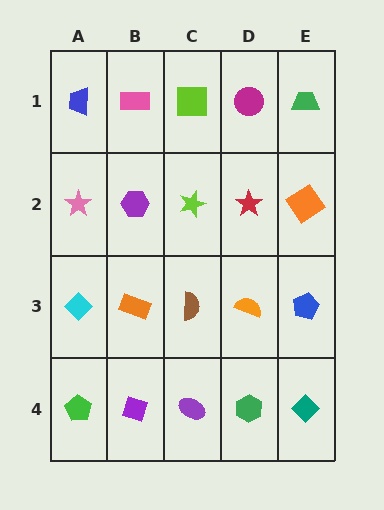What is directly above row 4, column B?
An orange rectangle.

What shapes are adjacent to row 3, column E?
An orange diamond (row 2, column E), a teal diamond (row 4, column E), an orange semicircle (row 3, column D).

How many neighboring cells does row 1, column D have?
3.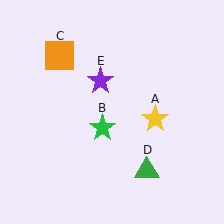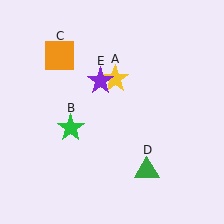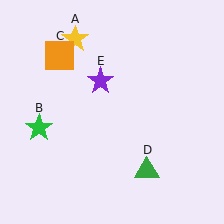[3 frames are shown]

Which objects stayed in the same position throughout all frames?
Orange square (object C) and green triangle (object D) and purple star (object E) remained stationary.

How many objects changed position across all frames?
2 objects changed position: yellow star (object A), green star (object B).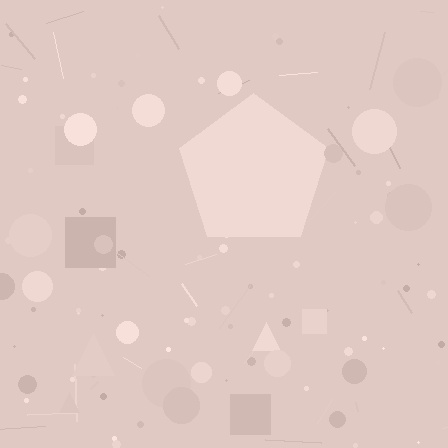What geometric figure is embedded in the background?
A pentagon is embedded in the background.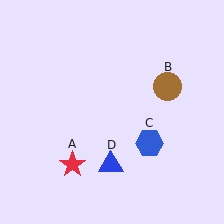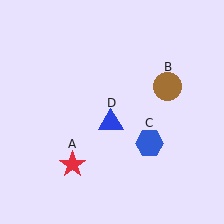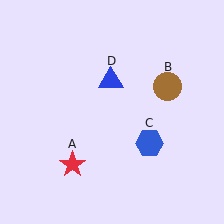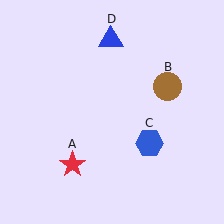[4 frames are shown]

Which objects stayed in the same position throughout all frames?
Red star (object A) and brown circle (object B) and blue hexagon (object C) remained stationary.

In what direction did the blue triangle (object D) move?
The blue triangle (object D) moved up.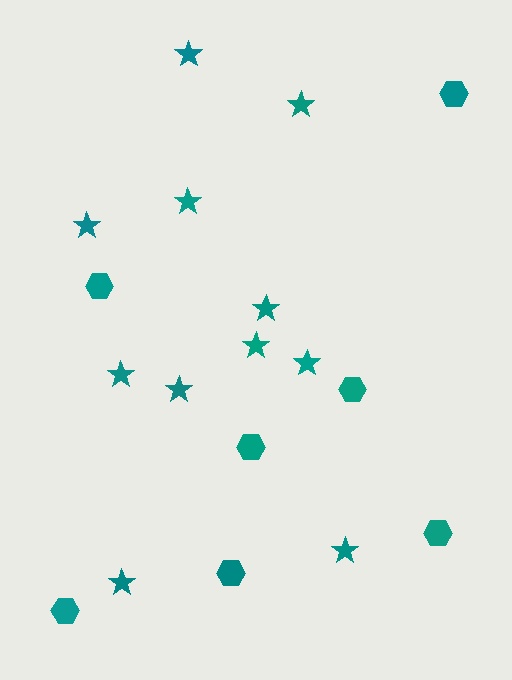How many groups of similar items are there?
There are 2 groups: one group of stars (11) and one group of hexagons (7).